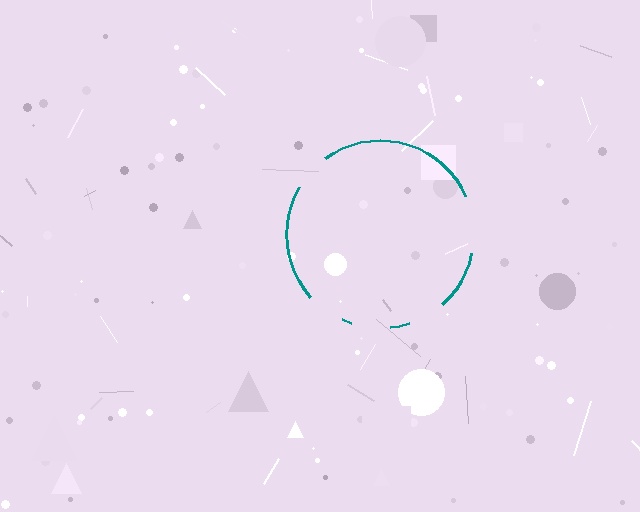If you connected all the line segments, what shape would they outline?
They would outline a circle.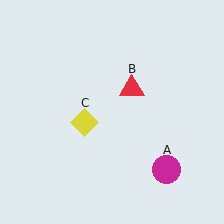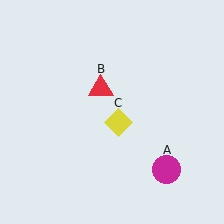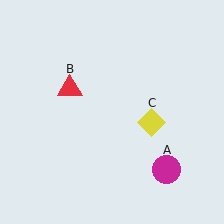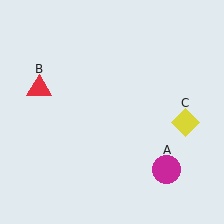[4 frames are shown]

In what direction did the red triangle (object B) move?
The red triangle (object B) moved left.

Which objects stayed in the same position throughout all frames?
Magenta circle (object A) remained stationary.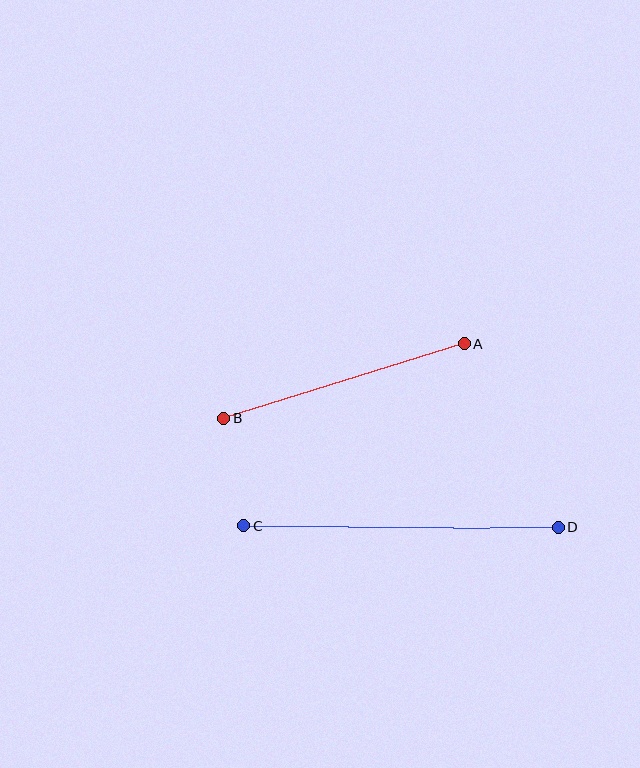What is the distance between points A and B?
The distance is approximately 252 pixels.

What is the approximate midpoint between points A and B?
The midpoint is at approximately (344, 381) pixels.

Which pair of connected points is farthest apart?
Points C and D are farthest apart.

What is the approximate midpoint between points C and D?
The midpoint is at approximately (401, 527) pixels.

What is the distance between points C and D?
The distance is approximately 315 pixels.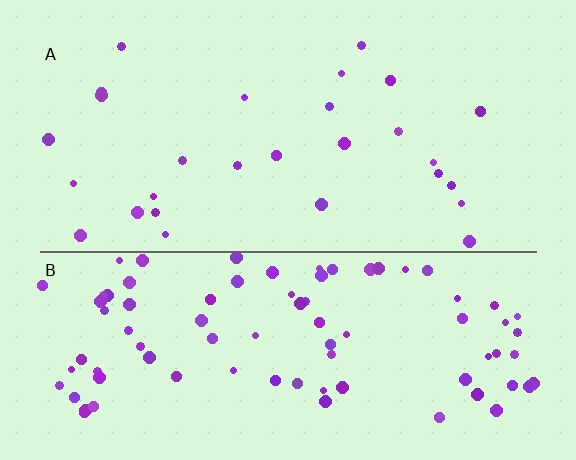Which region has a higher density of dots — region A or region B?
B (the bottom).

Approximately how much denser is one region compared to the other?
Approximately 3.0× — region B over region A.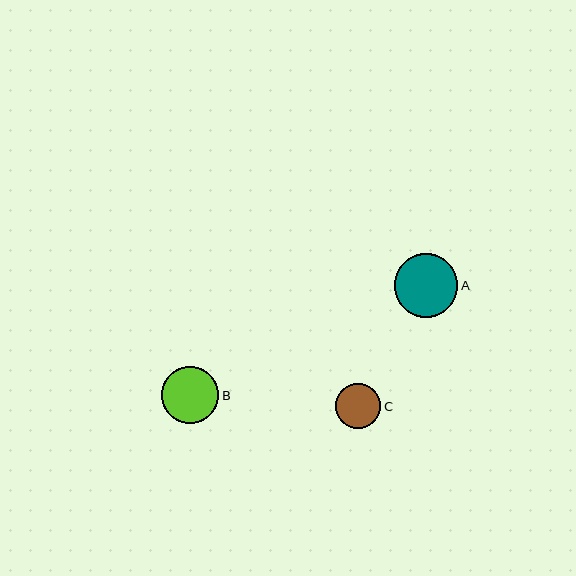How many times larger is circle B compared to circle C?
Circle B is approximately 1.3 times the size of circle C.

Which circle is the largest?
Circle A is the largest with a size of approximately 64 pixels.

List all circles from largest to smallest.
From largest to smallest: A, B, C.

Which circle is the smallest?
Circle C is the smallest with a size of approximately 45 pixels.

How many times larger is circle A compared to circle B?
Circle A is approximately 1.1 times the size of circle B.